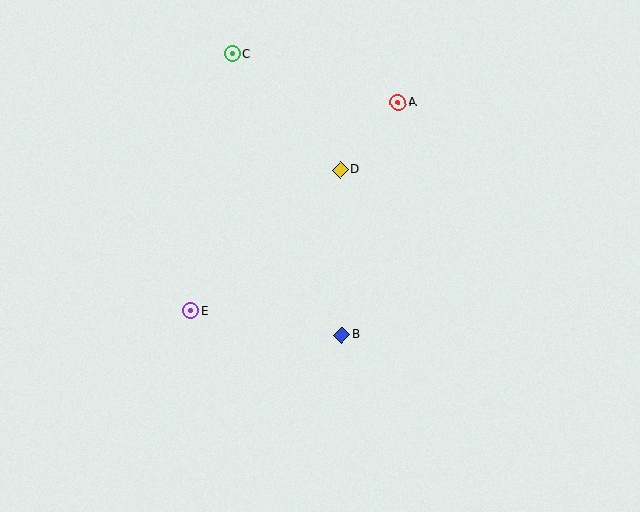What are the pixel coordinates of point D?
Point D is at (340, 170).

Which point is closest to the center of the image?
Point B at (342, 335) is closest to the center.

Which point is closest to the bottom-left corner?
Point E is closest to the bottom-left corner.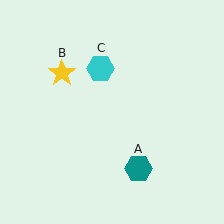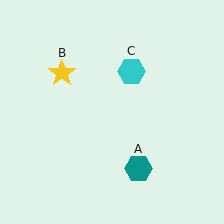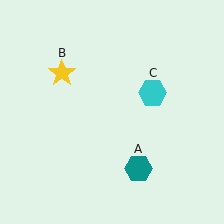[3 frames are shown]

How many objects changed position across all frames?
1 object changed position: cyan hexagon (object C).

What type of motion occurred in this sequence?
The cyan hexagon (object C) rotated clockwise around the center of the scene.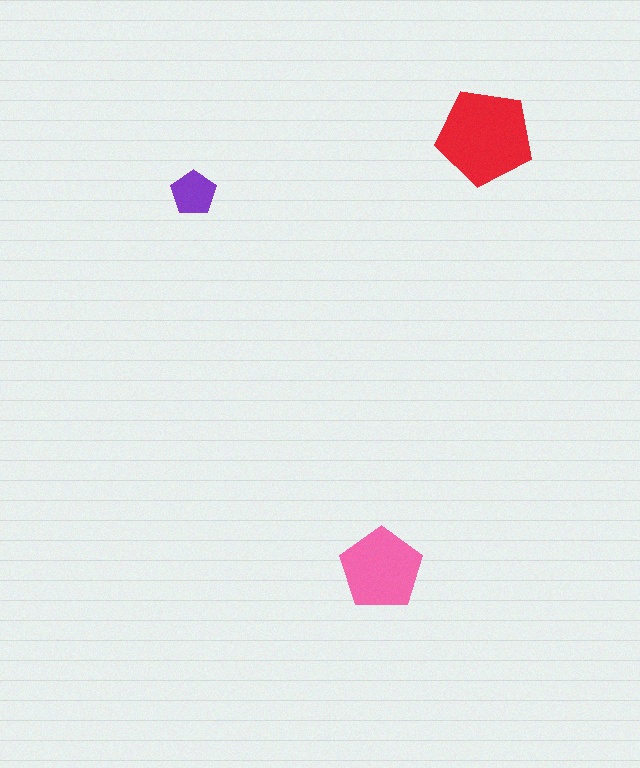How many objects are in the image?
There are 3 objects in the image.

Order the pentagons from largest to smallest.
the red one, the pink one, the purple one.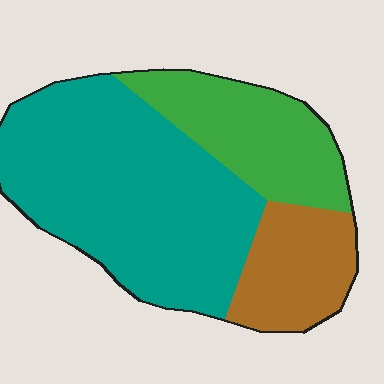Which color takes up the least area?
Brown, at roughly 20%.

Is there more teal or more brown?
Teal.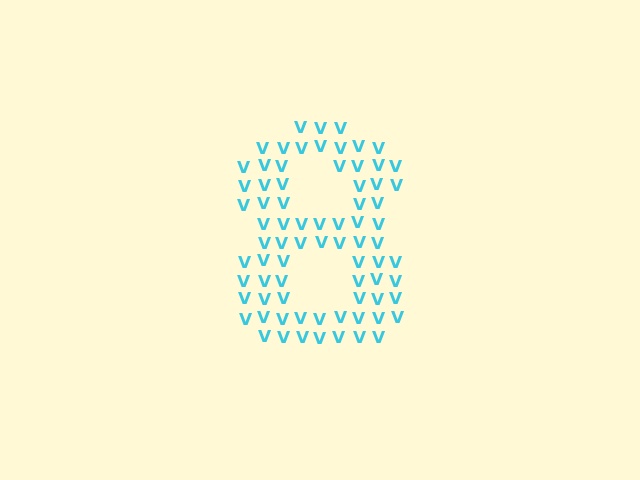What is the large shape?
The large shape is the digit 8.